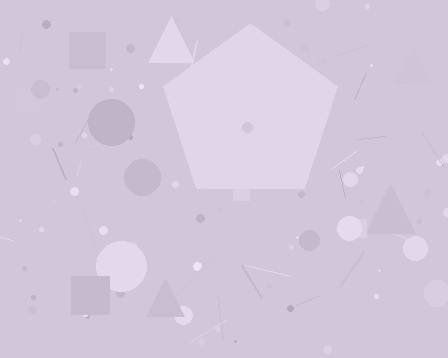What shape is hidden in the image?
A pentagon is hidden in the image.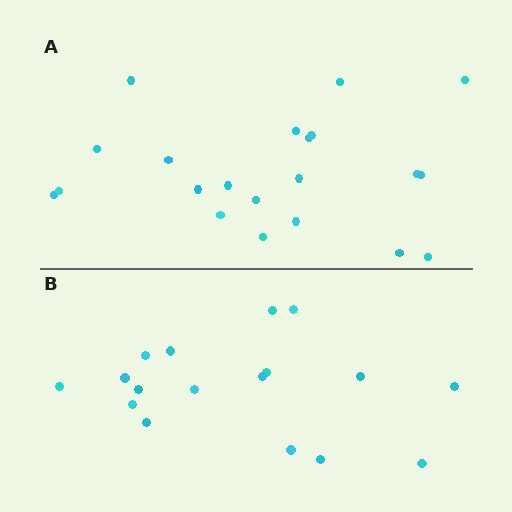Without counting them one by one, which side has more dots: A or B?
Region A (the top region) has more dots.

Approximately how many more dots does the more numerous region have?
Region A has about 4 more dots than region B.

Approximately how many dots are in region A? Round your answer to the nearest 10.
About 20 dots. (The exact count is 21, which rounds to 20.)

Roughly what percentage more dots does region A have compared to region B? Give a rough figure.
About 25% more.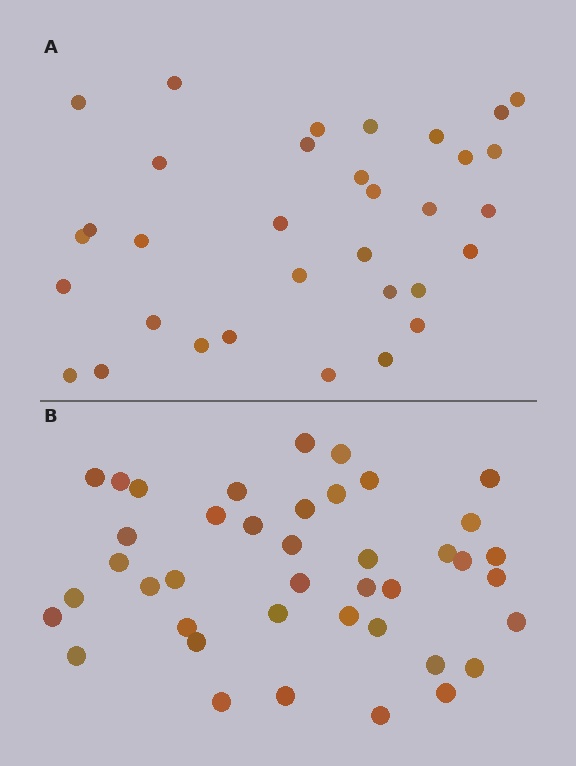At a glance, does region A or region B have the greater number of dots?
Region B (the bottom region) has more dots.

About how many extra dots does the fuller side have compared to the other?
Region B has roughly 8 or so more dots than region A.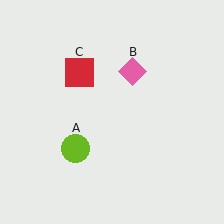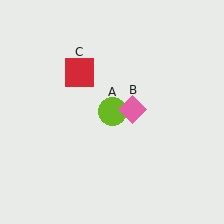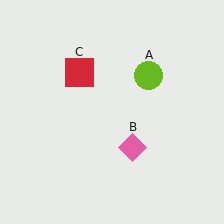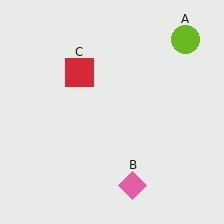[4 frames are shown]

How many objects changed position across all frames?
2 objects changed position: lime circle (object A), pink diamond (object B).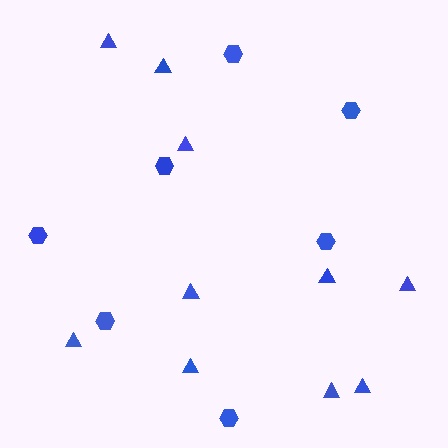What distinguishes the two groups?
There are 2 groups: one group of triangles (10) and one group of hexagons (7).